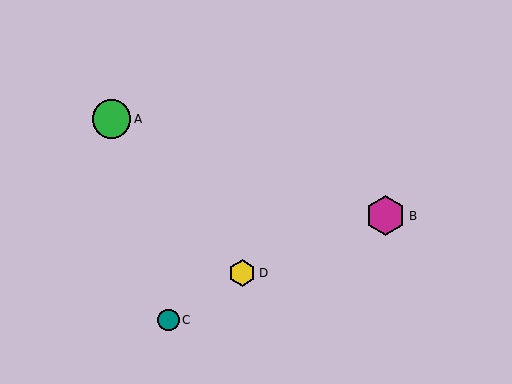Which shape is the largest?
The magenta hexagon (labeled B) is the largest.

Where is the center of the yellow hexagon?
The center of the yellow hexagon is at (242, 273).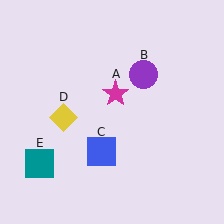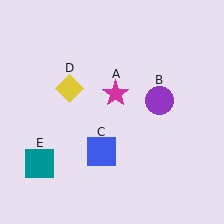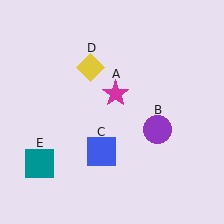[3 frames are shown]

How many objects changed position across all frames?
2 objects changed position: purple circle (object B), yellow diamond (object D).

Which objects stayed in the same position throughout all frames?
Magenta star (object A) and blue square (object C) and teal square (object E) remained stationary.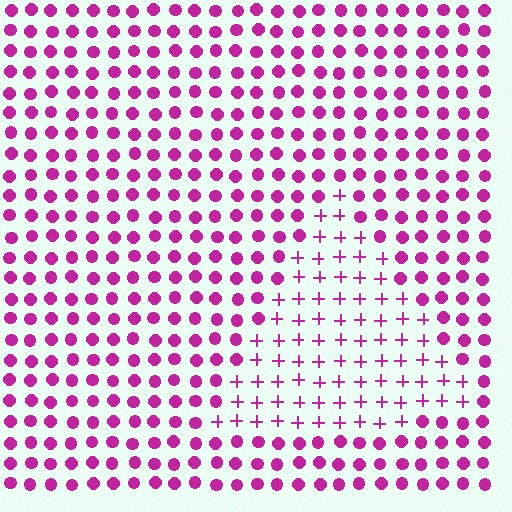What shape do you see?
I see a triangle.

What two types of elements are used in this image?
The image uses plus signs inside the triangle region and circles outside it.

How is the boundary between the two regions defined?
The boundary is defined by a change in element shape: plus signs inside vs. circles outside. All elements share the same color and spacing.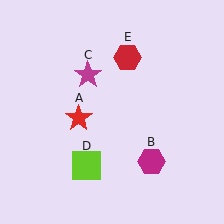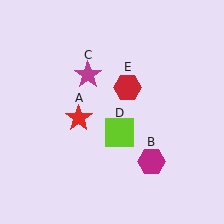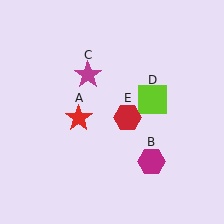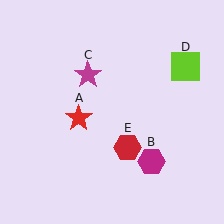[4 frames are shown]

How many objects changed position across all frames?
2 objects changed position: lime square (object D), red hexagon (object E).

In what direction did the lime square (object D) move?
The lime square (object D) moved up and to the right.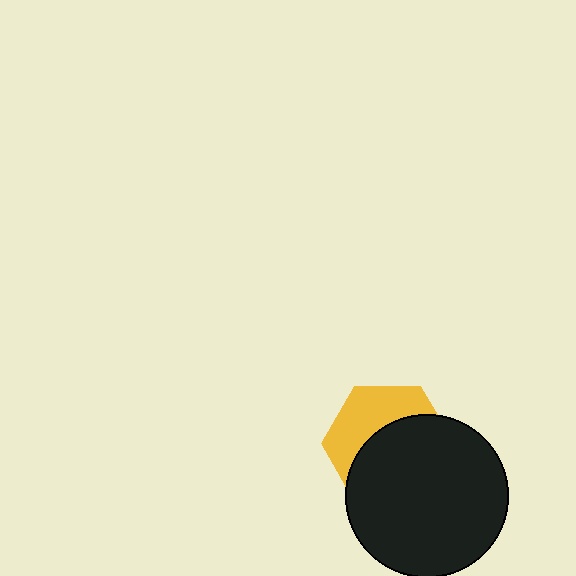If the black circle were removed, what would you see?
You would see the complete yellow hexagon.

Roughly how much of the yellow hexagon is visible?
A small part of it is visible (roughly 41%).